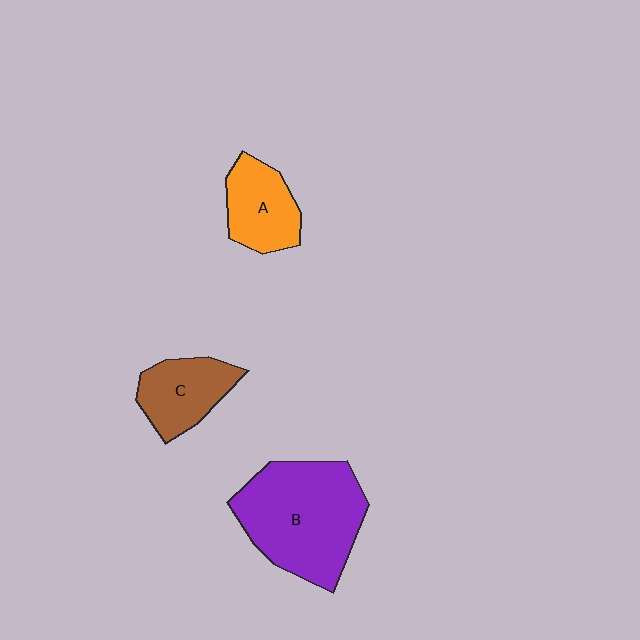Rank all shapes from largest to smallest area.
From largest to smallest: B (purple), C (brown), A (orange).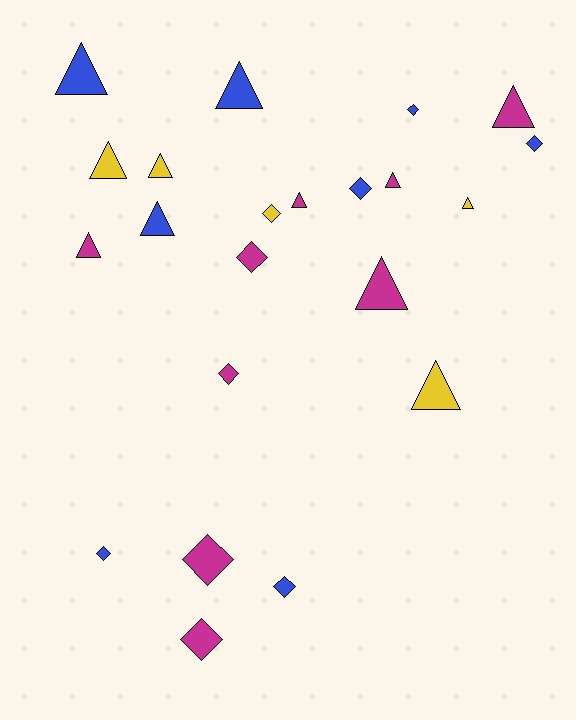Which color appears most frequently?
Magenta, with 9 objects.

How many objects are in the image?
There are 22 objects.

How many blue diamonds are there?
There are 5 blue diamonds.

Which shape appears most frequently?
Triangle, with 12 objects.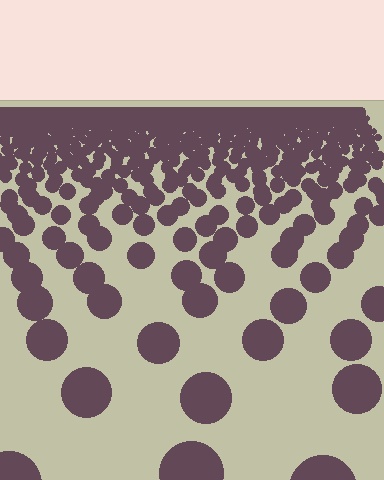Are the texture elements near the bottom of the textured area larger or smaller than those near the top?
Larger. Near the bottom, elements are closer to the viewer and appear at a bigger on-screen size.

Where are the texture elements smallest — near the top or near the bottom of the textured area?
Near the top.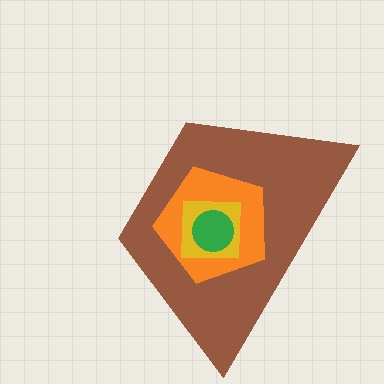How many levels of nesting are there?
4.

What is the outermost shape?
The brown trapezoid.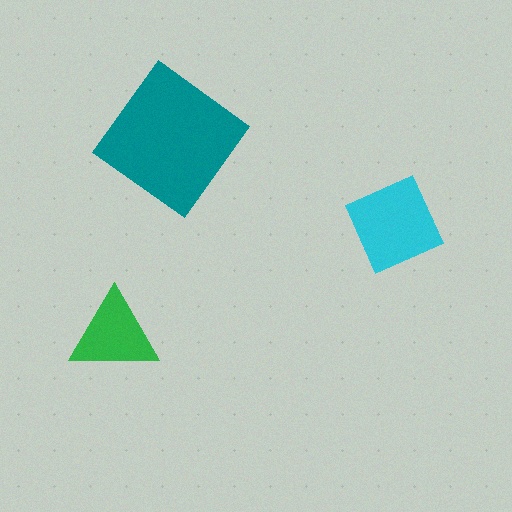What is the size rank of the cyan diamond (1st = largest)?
2nd.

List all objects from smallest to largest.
The green triangle, the cyan diamond, the teal diamond.